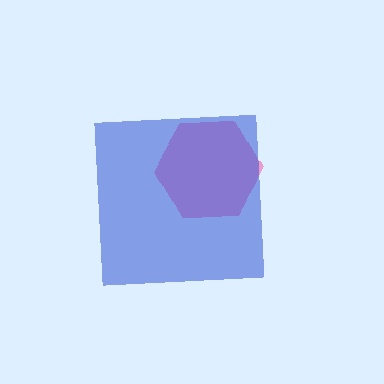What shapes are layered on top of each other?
The layered shapes are: a pink hexagon, a blue square.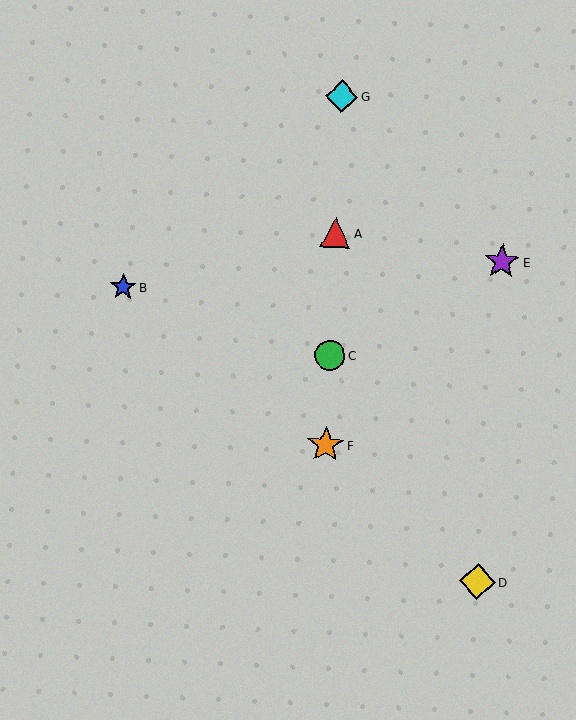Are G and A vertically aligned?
Yes, both are at x≈342.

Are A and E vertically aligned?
No, A is at x≈335 and E is at x≈502.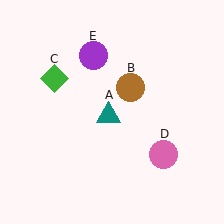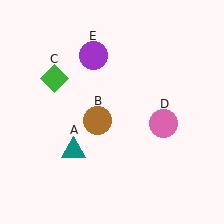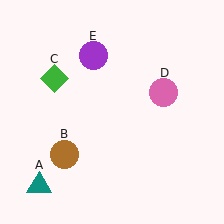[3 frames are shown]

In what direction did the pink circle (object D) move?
The pink circle (object D) moved up.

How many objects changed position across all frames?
3 objects changed position: teal triangle (object A), brown circle (object B), pink circle (object D).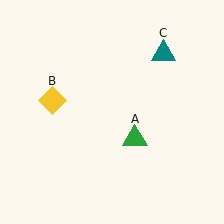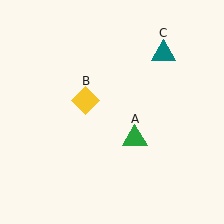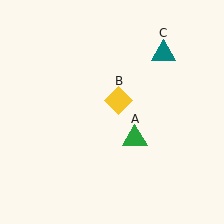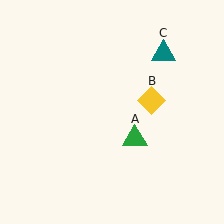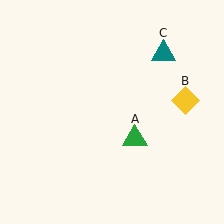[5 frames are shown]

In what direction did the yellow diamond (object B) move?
The yellow diamond (object B) moved right.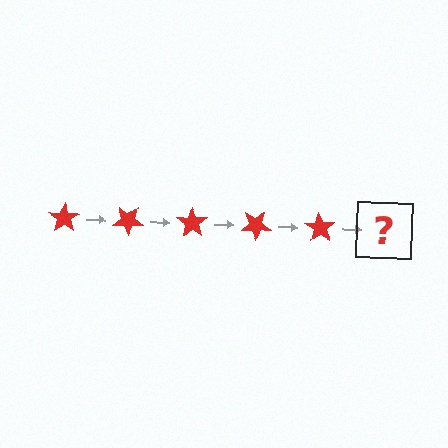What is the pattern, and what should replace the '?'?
The pattern is that the star rotates 35 degrees each step. The '?' should be a red star rotated 175 degrees.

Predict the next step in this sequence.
The next step is a red star rotated 175 degrees.